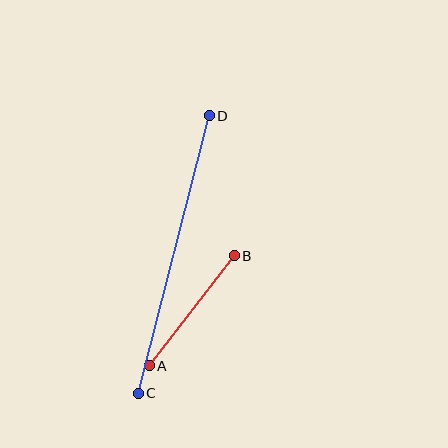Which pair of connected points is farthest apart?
Points C and D are farthest apart.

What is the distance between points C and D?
The distance is approximately 287 pixels.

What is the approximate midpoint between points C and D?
The midpoint is at approximately (174, 255) pixels.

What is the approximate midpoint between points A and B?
The midpoint is at approximately (192, 311) pixels.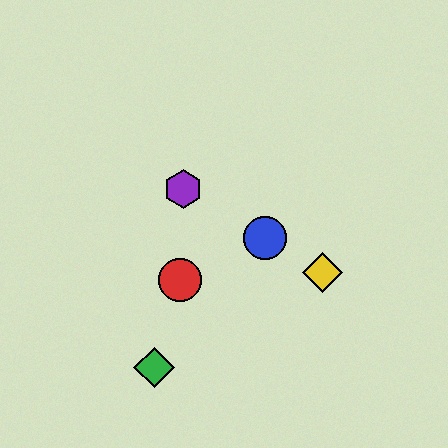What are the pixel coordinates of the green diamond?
The green diamond is at (154, 368).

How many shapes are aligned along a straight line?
3 shapes (the blue circle, the yellow diamond, the purple hexagon) are aligned along a straight line.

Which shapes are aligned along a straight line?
The blue circle, the yellow diamond, the purple hexagon are aligned along a straight line.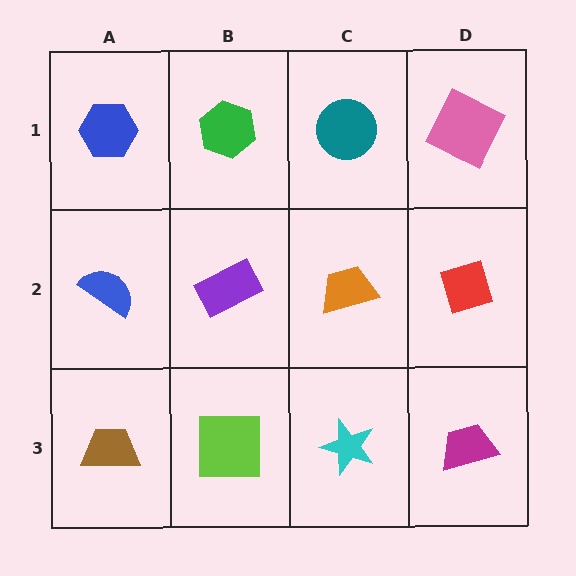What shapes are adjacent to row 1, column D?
A red diamond (row 2, column D), a teal circle (row 1, column C).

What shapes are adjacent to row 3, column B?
A purple rectangle (row 2, column B), a brown trapezoid (row 3, column A), a cyan star (row 3, column C).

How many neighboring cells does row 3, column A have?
2.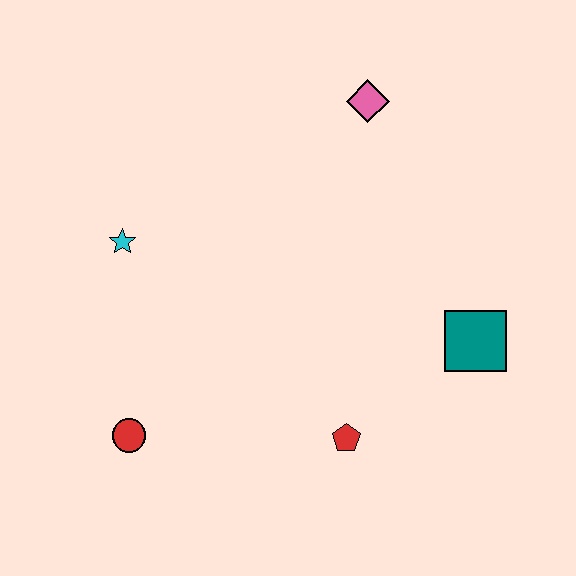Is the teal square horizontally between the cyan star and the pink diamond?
No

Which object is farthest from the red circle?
The pink diamond is farthest from the red circle.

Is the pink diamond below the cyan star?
No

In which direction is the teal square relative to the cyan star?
The teal square is to the right of the cyan star.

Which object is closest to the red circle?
The cyan star is closest to the red circle.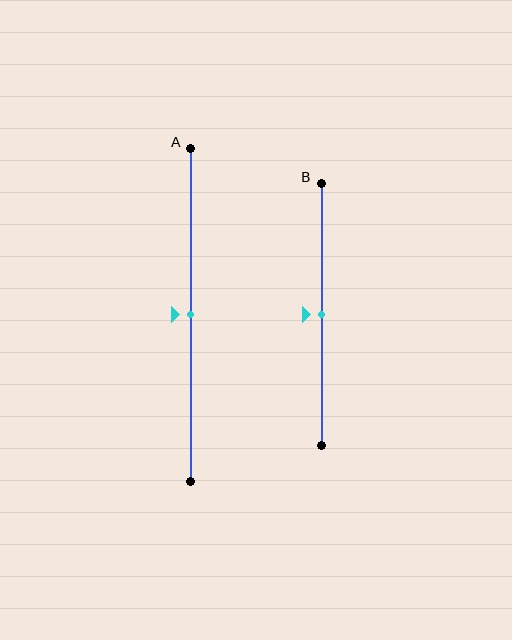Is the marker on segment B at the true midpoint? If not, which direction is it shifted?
Yes, the marker on segment B is at the true midpoint.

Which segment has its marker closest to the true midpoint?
Segment A has its marker closest to the true midpoint.